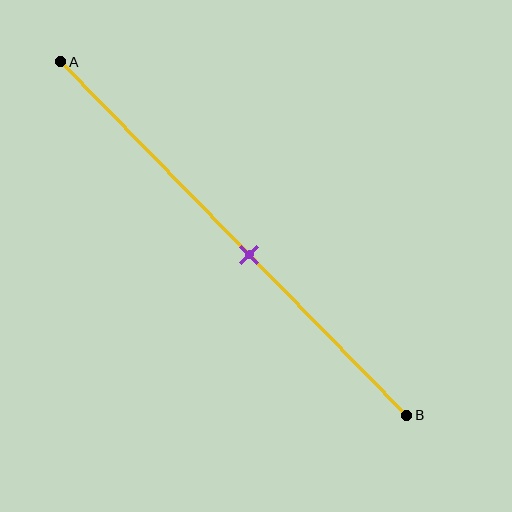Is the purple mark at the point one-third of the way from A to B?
No, the mark is at about 55% from A, not at the 33% one-third point.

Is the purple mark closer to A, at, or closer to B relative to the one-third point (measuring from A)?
The purple mark is closer to point B than the one-third point of segment AB.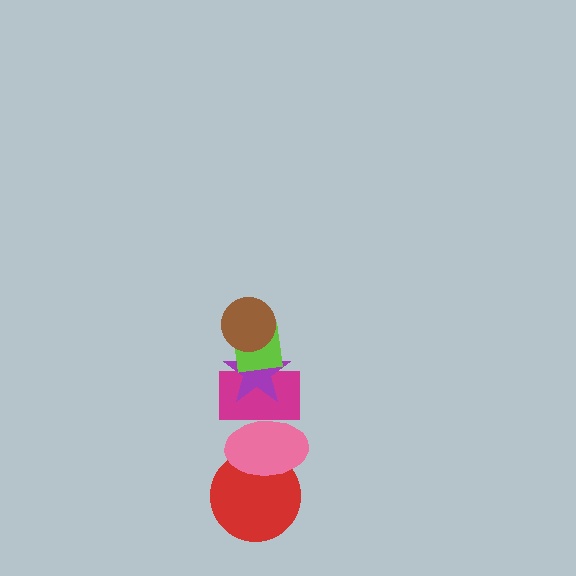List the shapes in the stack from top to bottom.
From top to bottom: the brown circle, the lime square, the purple star, the magenta rectangle, the pink ellipse, the red circle.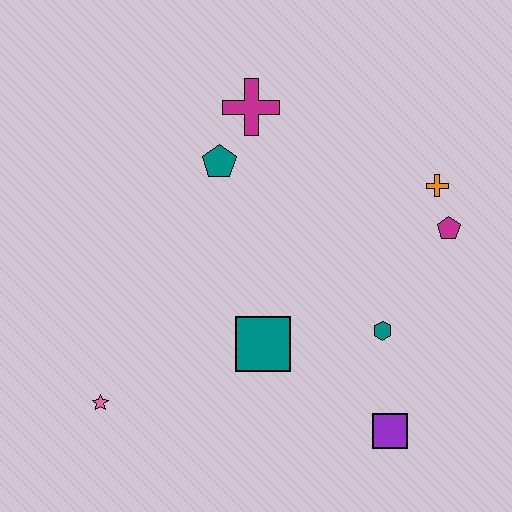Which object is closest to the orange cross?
The magenta pentagon is closest to the orange cross.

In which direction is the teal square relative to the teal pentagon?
The teal square is below the teal pentagon.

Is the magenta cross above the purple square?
Yes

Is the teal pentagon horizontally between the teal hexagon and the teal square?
No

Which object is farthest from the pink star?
The orange cross is farthest from the pink star.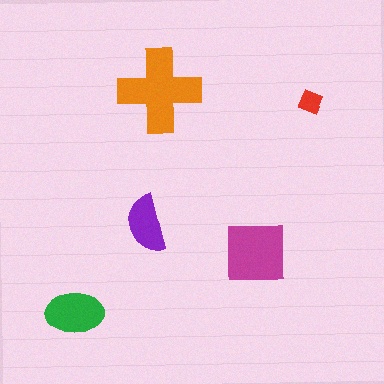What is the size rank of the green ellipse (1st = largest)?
3rd.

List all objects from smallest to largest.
The red diamond, the purple semicircle, the green ellipse, the magenta square, the orange cross.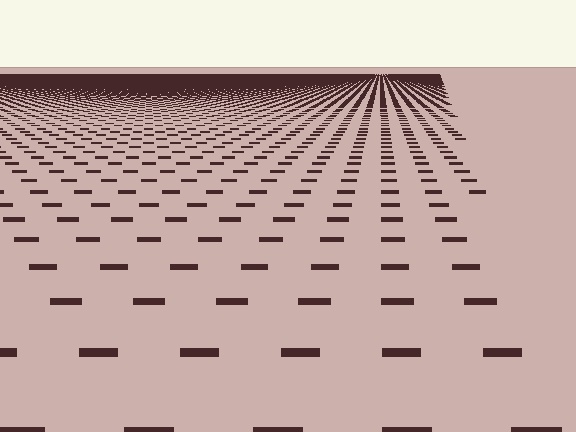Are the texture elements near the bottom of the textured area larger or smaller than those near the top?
Larger. Near the bottom, elements are closer to the viewer and appear at a bigger on-screen size.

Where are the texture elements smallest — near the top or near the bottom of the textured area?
Near the top.